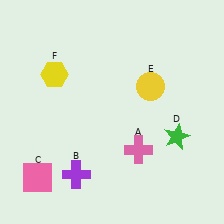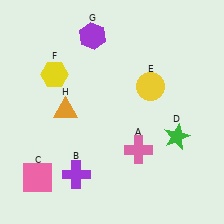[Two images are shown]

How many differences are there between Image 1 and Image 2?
There are 2 differences between the two images.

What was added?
A purple hexagon (G), an orange triangle (H) were added in Image 2.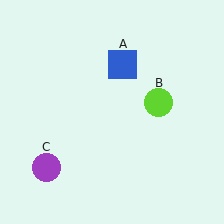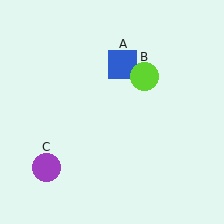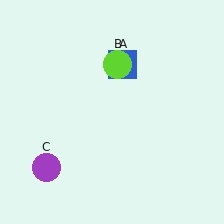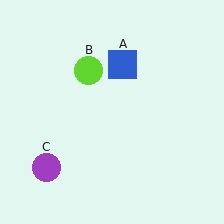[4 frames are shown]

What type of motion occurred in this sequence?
The lime circle (object B) rotated counterclockwise around the center of the scene.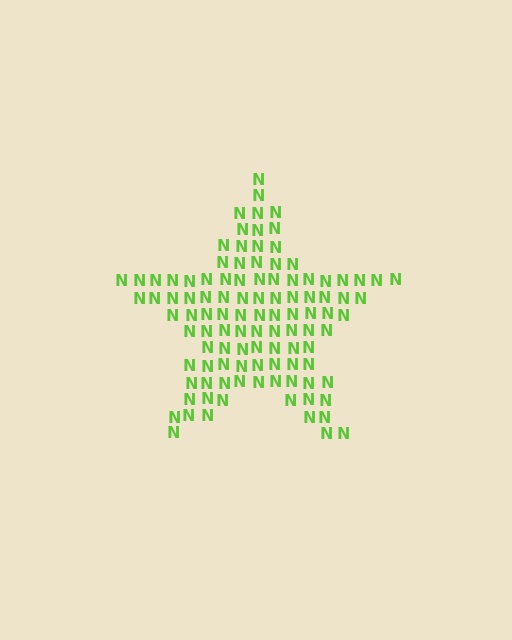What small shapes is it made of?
It is made of small letter N's.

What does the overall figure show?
The overall figure shows a star.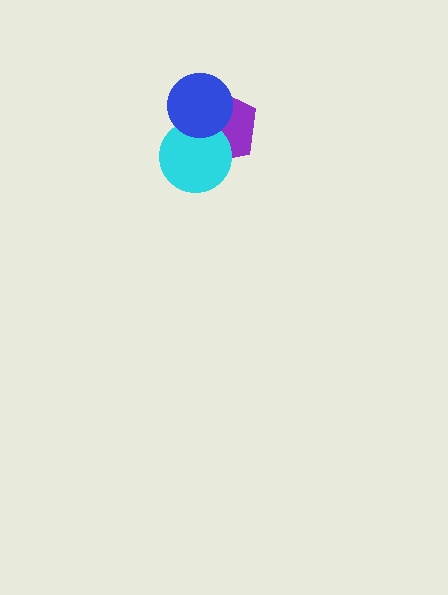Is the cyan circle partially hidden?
Yes, it is partially covered by another shape.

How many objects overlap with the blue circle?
2 objects overlap with the blue circle.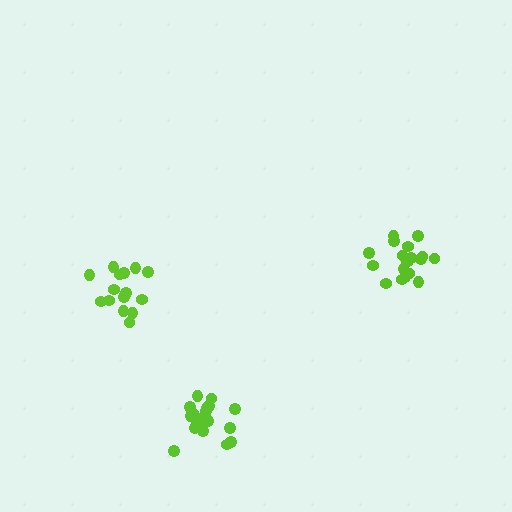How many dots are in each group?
Group 1: 20 dots, Group 2: 20 dots, Group 3: 15 dots (55 total).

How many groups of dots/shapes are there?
There are 3 groups.